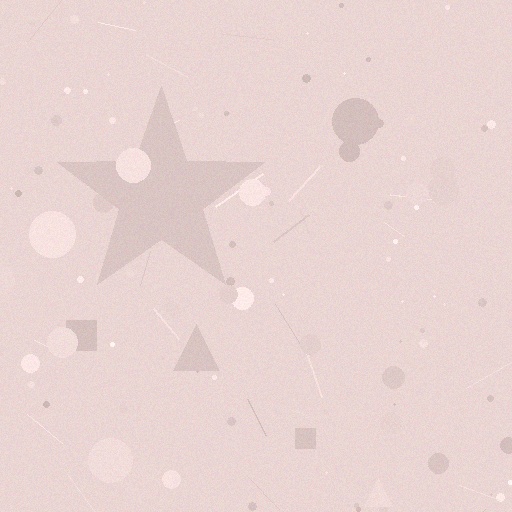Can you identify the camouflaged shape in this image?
The camouflaged shape is a star.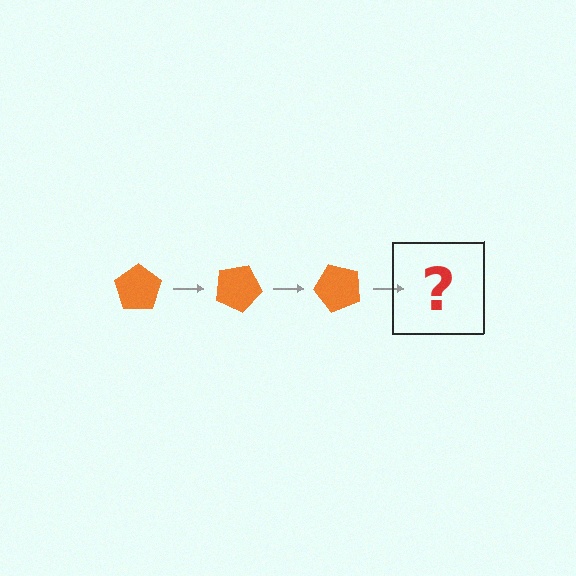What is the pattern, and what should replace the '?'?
The pattern is that the pentagon rotates 25 degrees each step. The '?' should be an orange pentagon rotated 75 degrees.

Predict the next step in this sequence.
The next step is an orange pentagon rotated 75 degrees.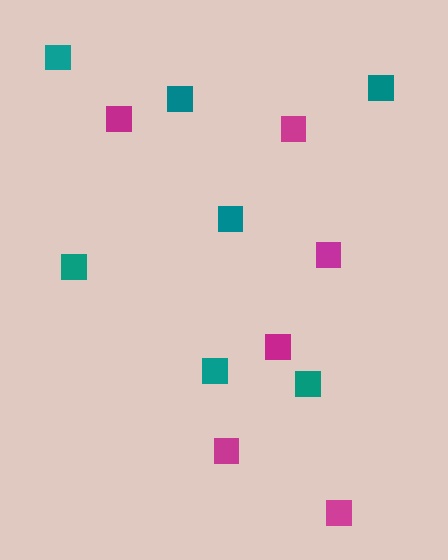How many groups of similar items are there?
There are 2 groups: one group of magenta squares (6) and one group of teal squares (7).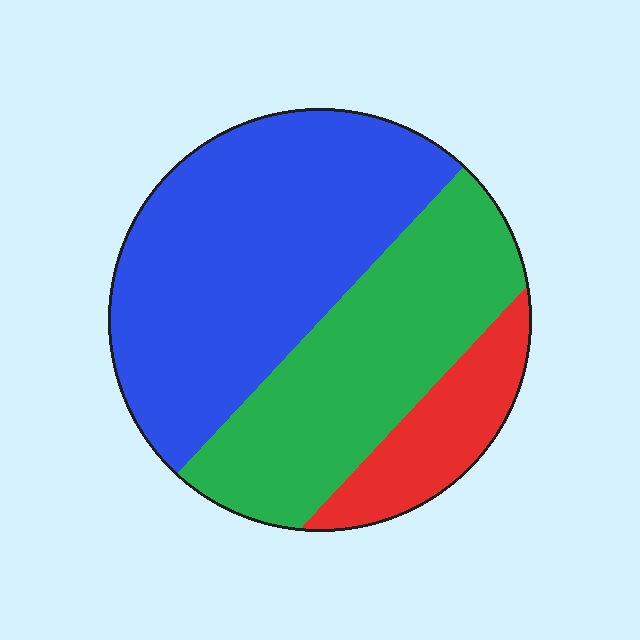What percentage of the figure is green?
Green covers 36% of the figure.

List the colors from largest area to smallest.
From largest to smallest: blue, green, red.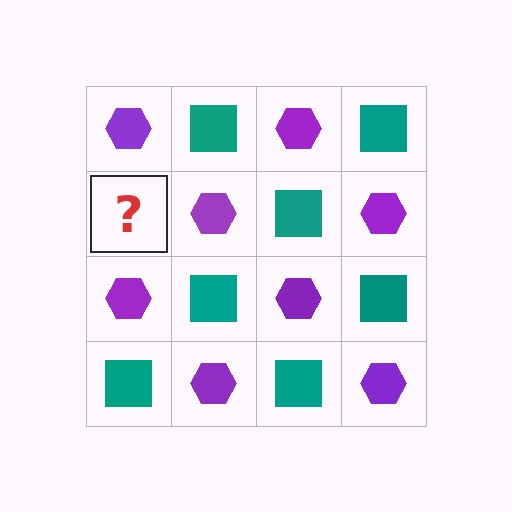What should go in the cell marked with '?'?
The missing cell should contain a teal square.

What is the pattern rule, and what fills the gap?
The rule is that it alternates purple hexagon and teal square in a checkerboard pattern. The gap should be filled with a teal square.